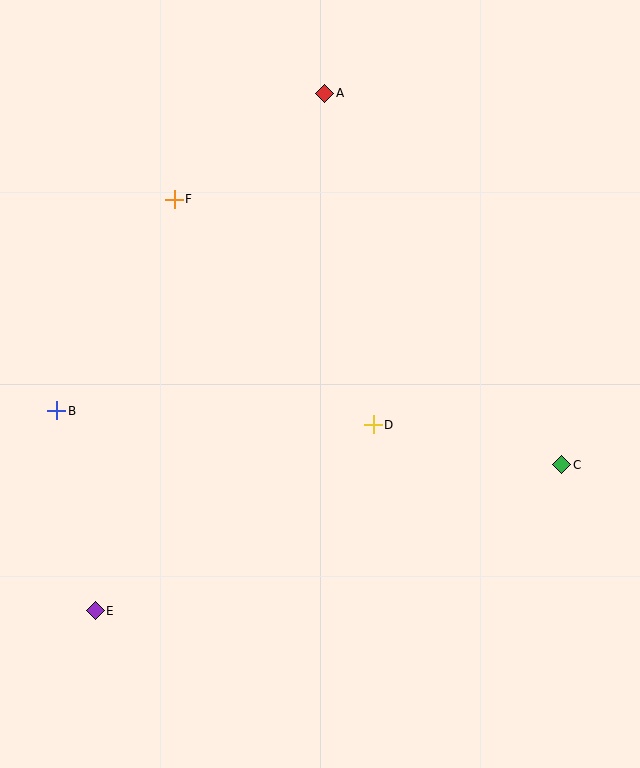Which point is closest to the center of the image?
Point D at (373, 425) is closest to the center.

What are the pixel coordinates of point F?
Point F is at (174, 199).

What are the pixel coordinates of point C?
Point C is at (562, 465).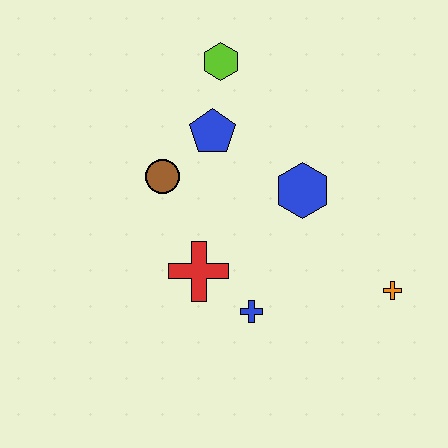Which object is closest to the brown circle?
The blue pentagon is closest to the brown circle.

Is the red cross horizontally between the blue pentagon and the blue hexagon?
No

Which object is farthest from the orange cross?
The lime hexagon is farthest from the orange cross.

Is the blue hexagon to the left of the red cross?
No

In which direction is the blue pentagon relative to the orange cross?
The blue pentagon is to the left of the orange cross.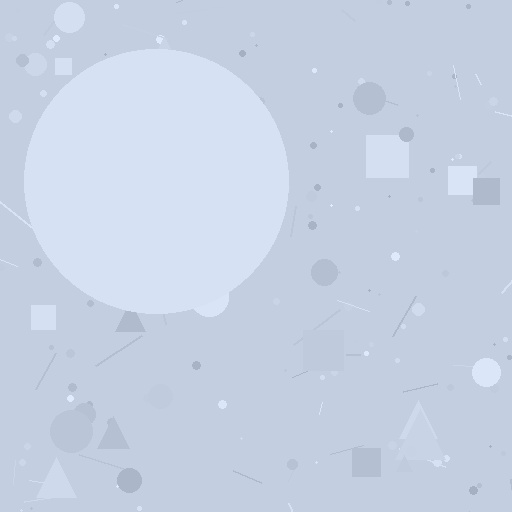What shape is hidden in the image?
A circle is hidden in the image.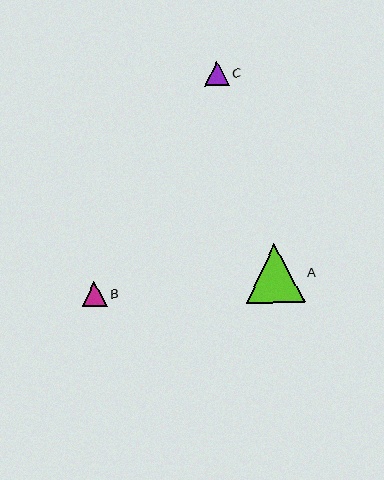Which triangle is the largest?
Triangle A is the largest with a size of approximately 59 pixels.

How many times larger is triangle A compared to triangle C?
Triangle A is approximately 2.5 times the size of triangle C.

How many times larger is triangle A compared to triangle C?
Triangle A is approximately 2.5 times the size of triangle C.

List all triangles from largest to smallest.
From largest to smallest: A, B, C.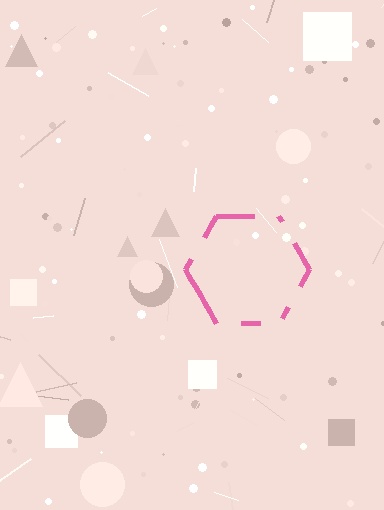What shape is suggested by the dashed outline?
The dashed outline suggests a hexagon.